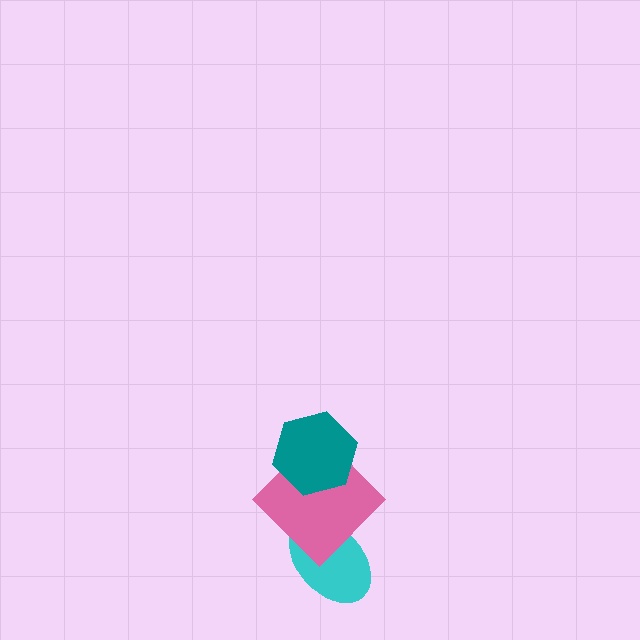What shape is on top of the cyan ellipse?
The pink diamond is on top of the cyan ellipse.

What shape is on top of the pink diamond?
The teal hexagon is on top of the pink diamond.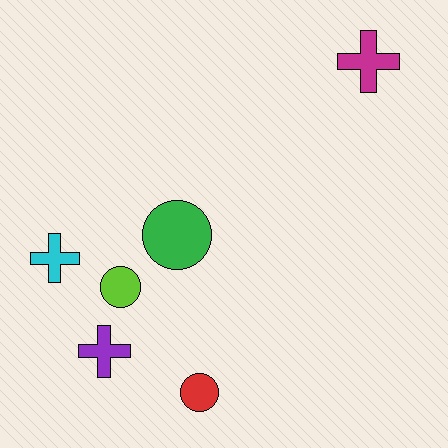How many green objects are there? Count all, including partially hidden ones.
There is 1 green object.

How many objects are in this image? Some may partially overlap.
There are 6 objects.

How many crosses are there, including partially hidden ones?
There are 3 crosses.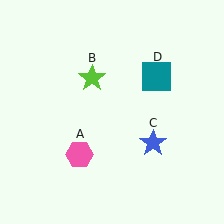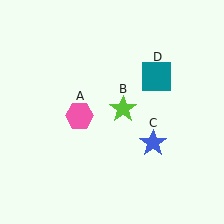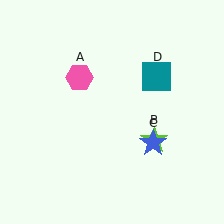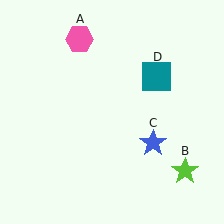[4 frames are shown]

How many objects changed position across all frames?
2 objects changed position: pink hexagon (object A), lime star (object B).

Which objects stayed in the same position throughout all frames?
Blue star (object C) and teal square (object D) remained stationary.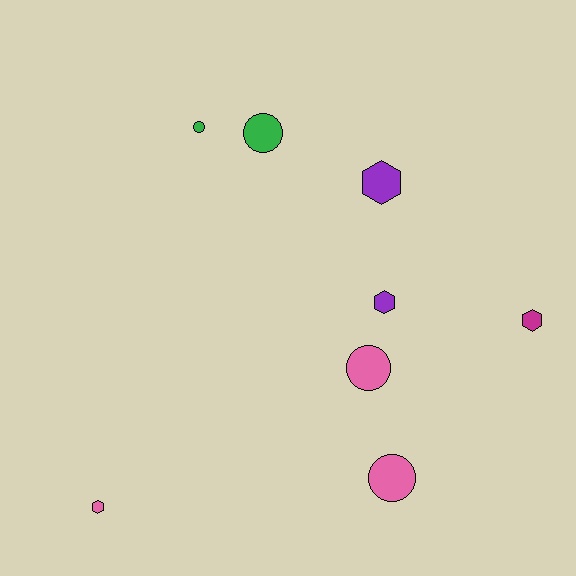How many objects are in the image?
There are 8 objects.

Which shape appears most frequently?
Circle, with 4 objects.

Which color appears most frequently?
Pink, with 3 objects.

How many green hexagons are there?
There are no green hexagons.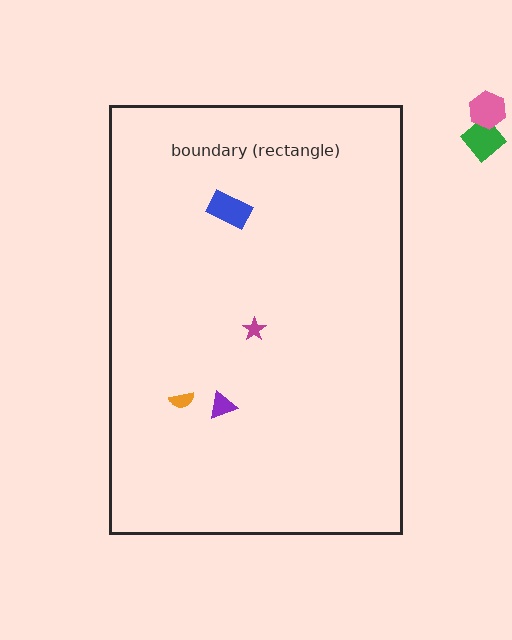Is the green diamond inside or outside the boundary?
Outside.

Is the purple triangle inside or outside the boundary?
Inside.